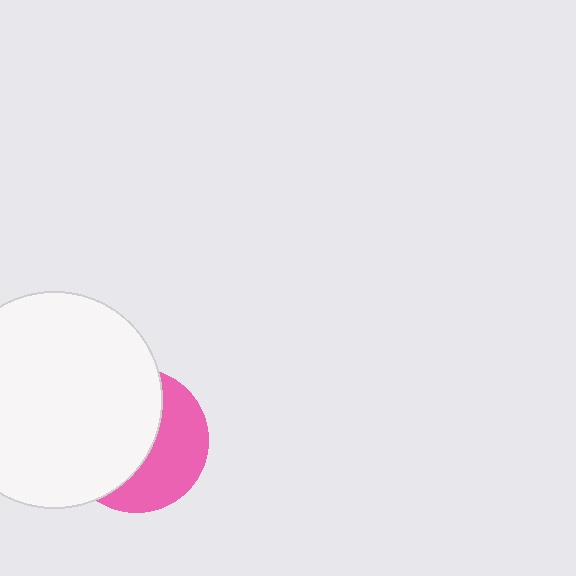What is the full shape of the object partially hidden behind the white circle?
The partially hidden object is a pink circle.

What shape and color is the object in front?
The object in front is a white circle.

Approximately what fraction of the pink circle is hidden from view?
Roughly 58% of the pink circle is hidden behind the white circle.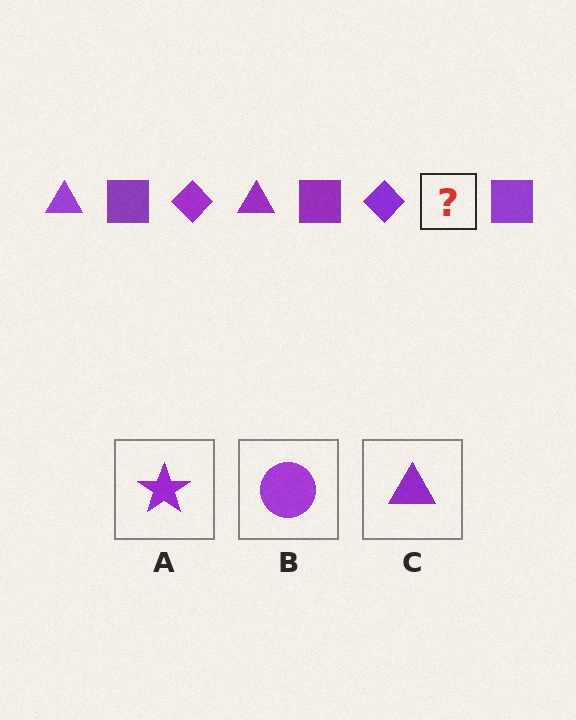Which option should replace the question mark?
Option C.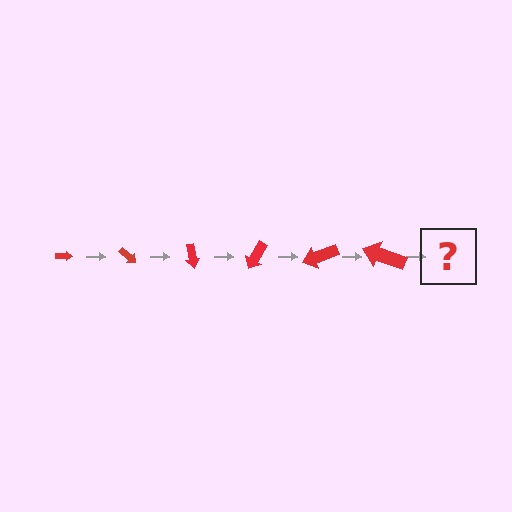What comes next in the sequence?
The next element should be an arrow, larger than the previous one and rotated 240 degrees from the start.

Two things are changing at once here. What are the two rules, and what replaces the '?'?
The two rules are that the arrow grows larger each step and it rotates 40 degrees each step. The '?' should be an arrow, larger than the previous one and rotated 240 degrees from the start.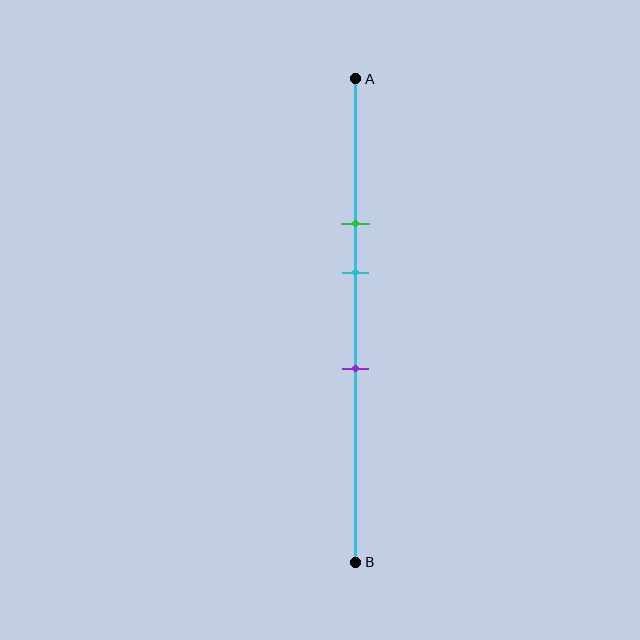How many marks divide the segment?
There are 3 marks dividing the segment.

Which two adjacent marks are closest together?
The green and cyan marks are the closest adjacent pair.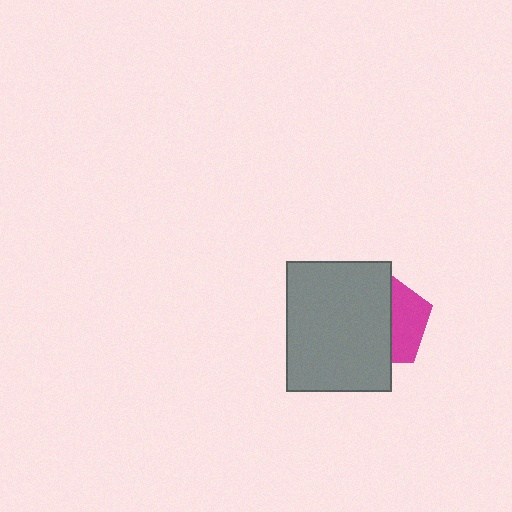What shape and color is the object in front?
The object in front is a gray rectangle.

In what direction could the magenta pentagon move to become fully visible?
The magenta pentagon could move right. That would shift it out from behind the gray rectangle entirely.